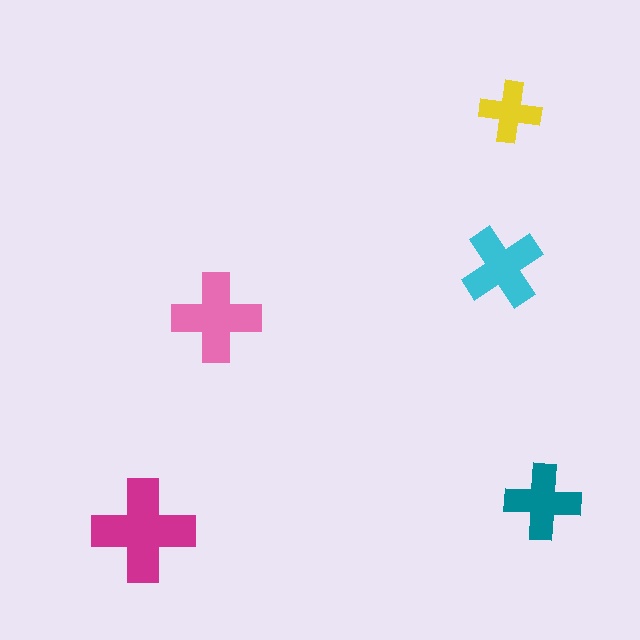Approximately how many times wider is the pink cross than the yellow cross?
About 1.5 times wider.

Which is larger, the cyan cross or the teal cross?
The cyan one.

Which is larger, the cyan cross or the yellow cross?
The cyan one.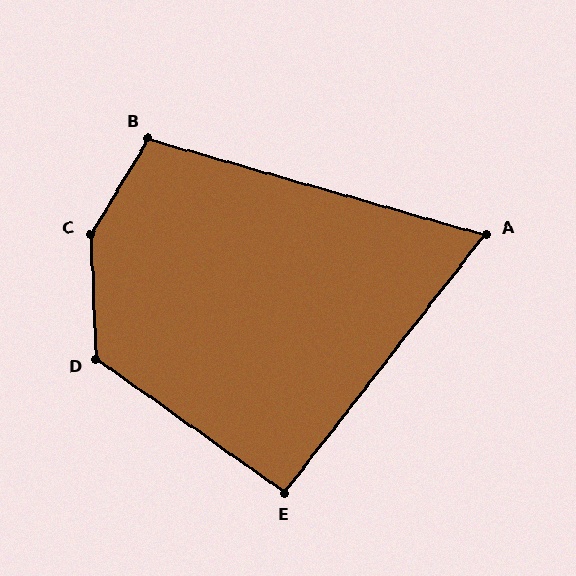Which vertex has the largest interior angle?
C, at approximately 146 degrees.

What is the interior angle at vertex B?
Approximately 105 degrees (obtuse).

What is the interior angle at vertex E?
Approximately 93 degrees (approximately right).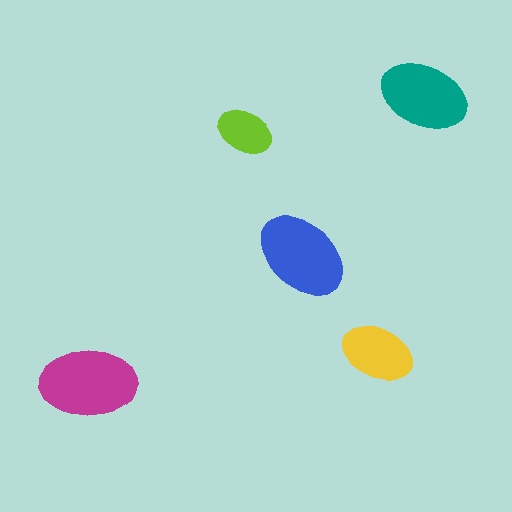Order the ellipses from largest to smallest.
the magenta one, the blue one, the teal one, the yellow one, the lime one.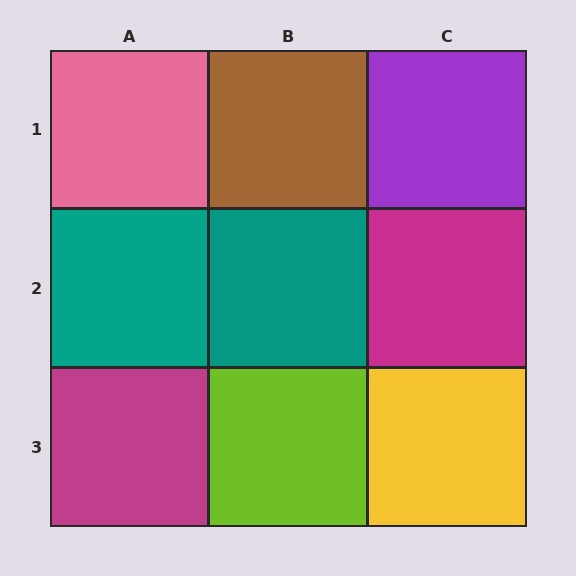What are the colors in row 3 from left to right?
Magenta, lime, yellow.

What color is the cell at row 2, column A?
Teal.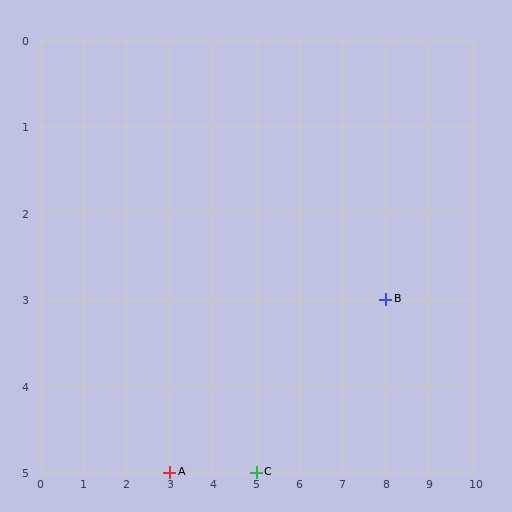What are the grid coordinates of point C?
Point C is at grid coordinates (5, 5).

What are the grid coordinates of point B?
Point B is at grid coordinates (8, 3).